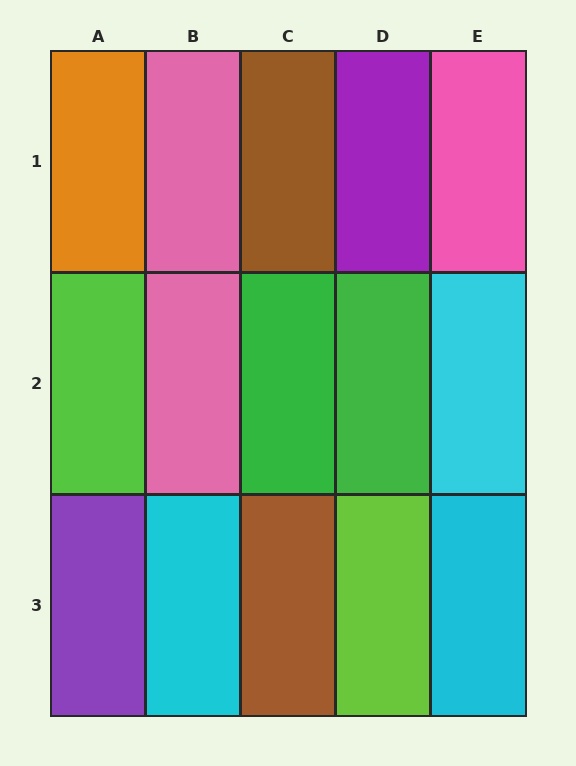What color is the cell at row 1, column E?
Pink.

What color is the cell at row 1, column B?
Pink.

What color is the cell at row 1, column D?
Purple.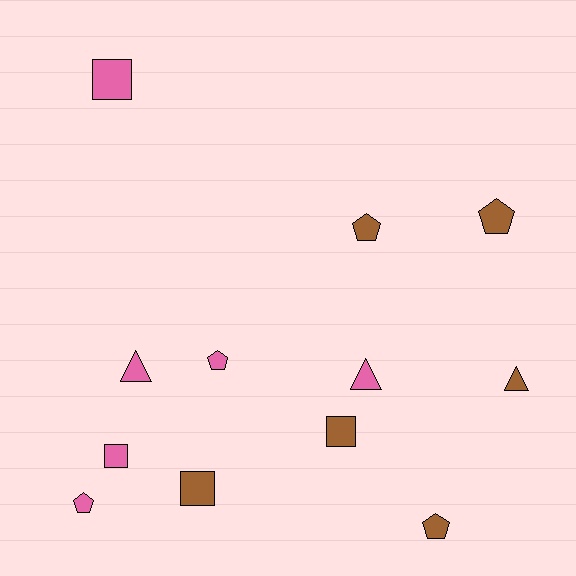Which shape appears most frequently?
Pentagon, with 5 objects.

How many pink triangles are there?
There are 2 pink triangles.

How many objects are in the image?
There are 12 objects.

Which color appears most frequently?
Pink, with 6 objects.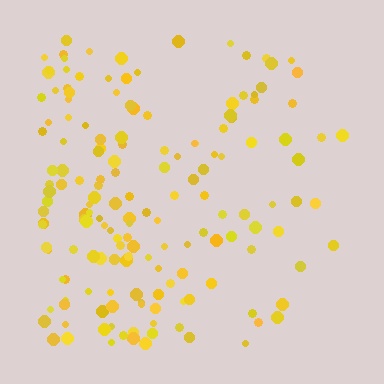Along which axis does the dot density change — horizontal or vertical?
Horizontal.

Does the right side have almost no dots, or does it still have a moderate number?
Still a moderate number, just noticeably fewer than the left.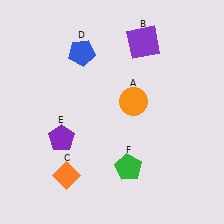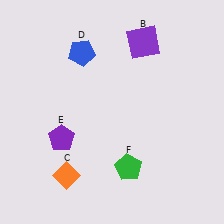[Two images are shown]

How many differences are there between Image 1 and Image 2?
There is 1 difference between the two images.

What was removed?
The orange circle (A) was removed in Image 2.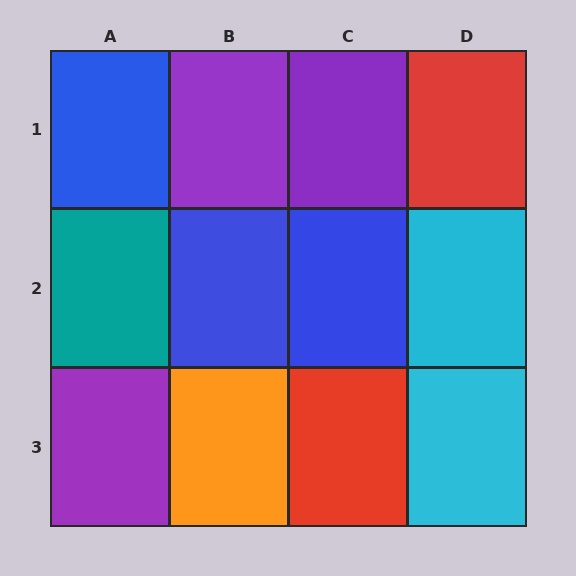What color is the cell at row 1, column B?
Purple.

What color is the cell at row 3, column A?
Purple.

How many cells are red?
2 cells are red.